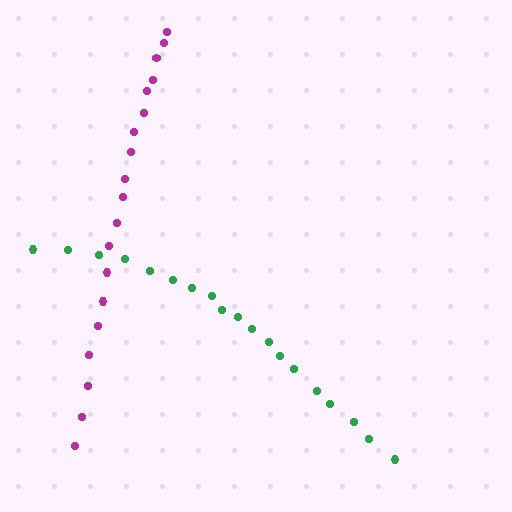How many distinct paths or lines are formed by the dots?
There are 2 distinct paths.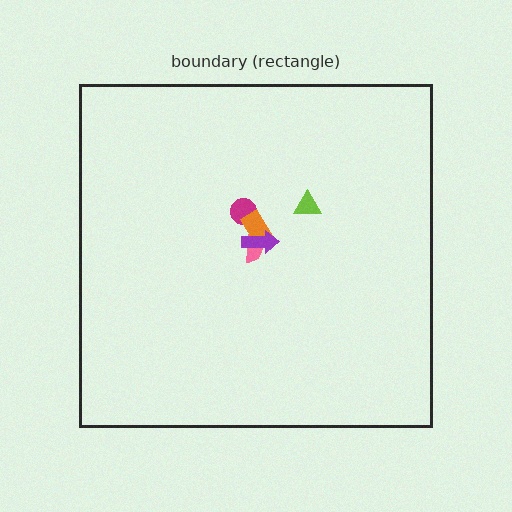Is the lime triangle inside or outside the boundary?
Inside.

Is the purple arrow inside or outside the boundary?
Inside.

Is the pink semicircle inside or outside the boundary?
Inside.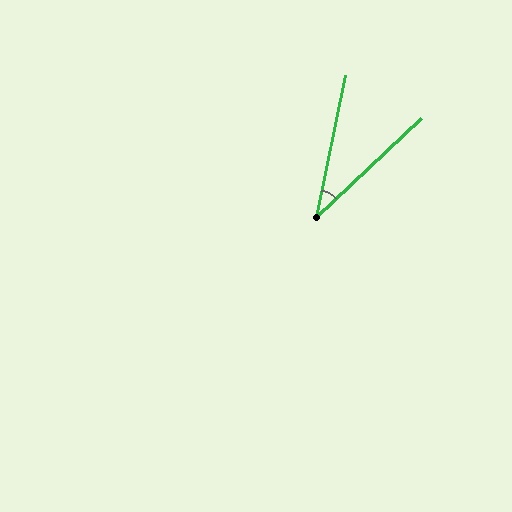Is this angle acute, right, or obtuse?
It is acute.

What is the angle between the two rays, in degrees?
Approximately 35 degrees.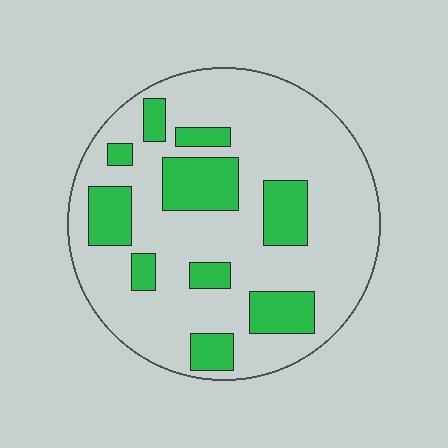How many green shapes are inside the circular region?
10.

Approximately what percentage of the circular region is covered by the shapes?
Approximately 25%.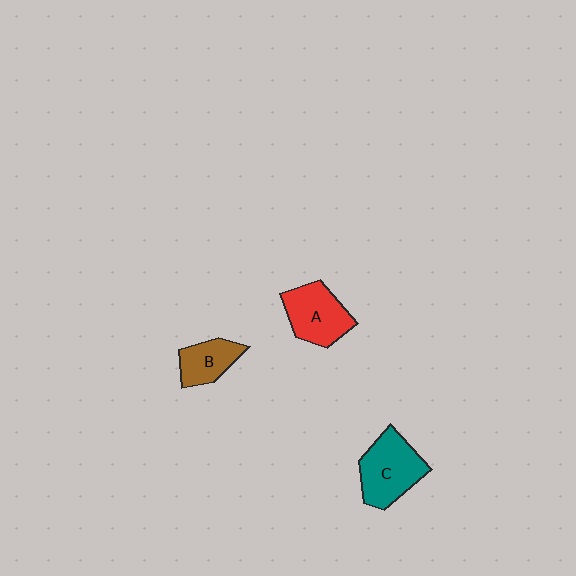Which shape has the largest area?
Shape C (teal).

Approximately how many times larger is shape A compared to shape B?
Approximately 1.4 times.